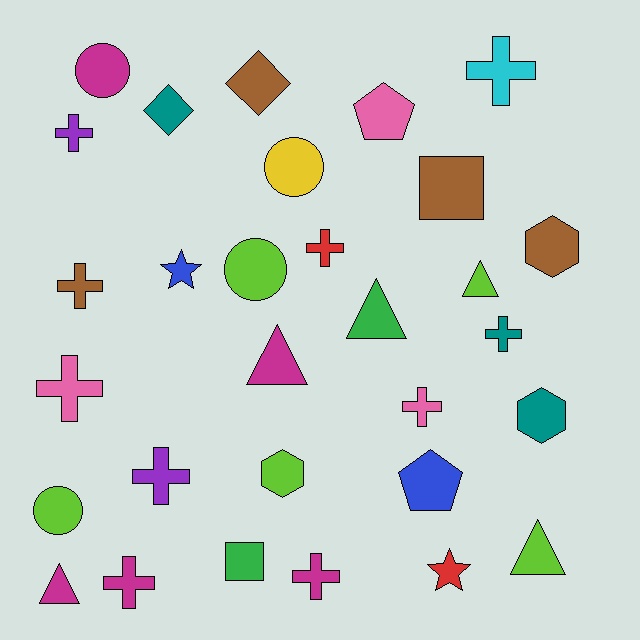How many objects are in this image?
There are 30 objects.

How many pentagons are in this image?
There are 2 pentagons.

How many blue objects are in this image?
There are 2 blue objects.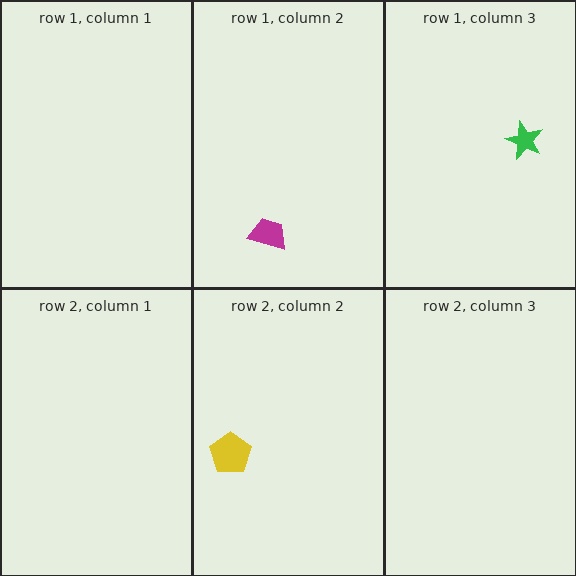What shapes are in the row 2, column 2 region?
The yellow pentagon.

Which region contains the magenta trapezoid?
The row 1, column 2 region.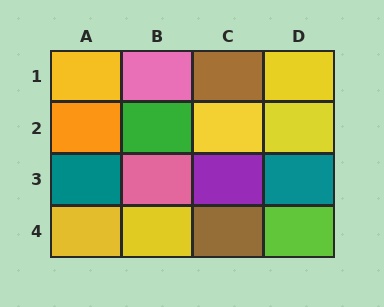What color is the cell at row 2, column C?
Yellow.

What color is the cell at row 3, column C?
Purple.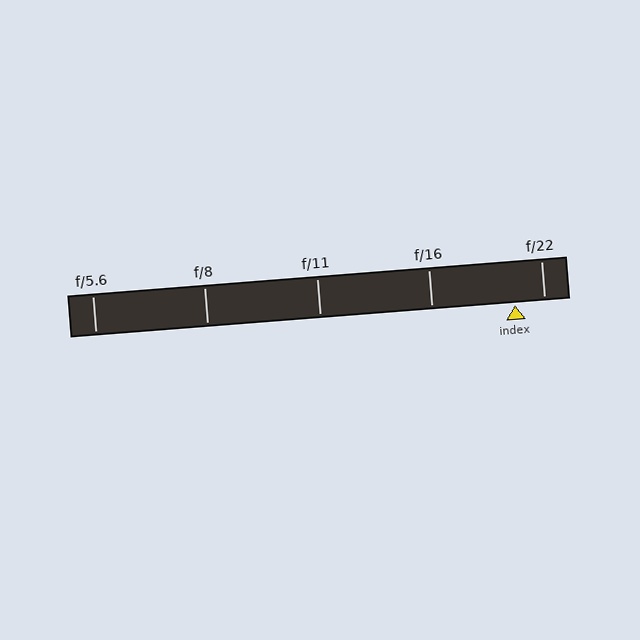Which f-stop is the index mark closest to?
The index mark is closest to f/22.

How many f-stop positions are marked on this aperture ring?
There are 5 f-stop positions marked.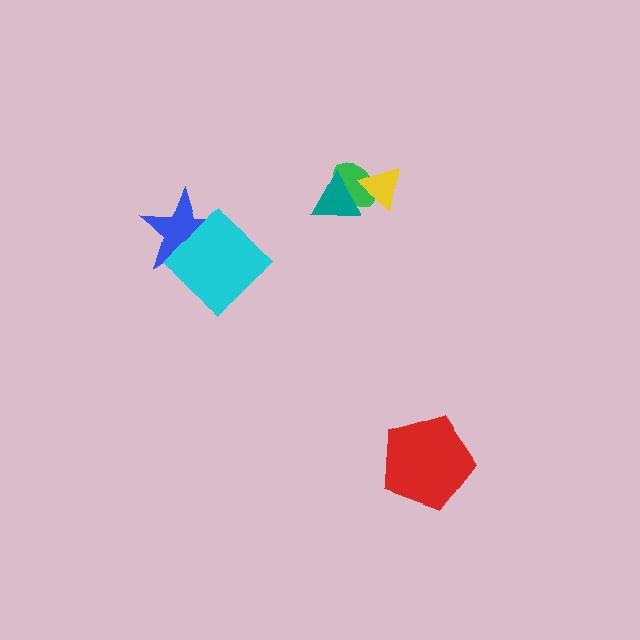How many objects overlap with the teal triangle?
2 objects overlap with the teal triangle.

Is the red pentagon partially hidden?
No, no other shape covers it.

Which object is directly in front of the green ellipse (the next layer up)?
The teal triangle is directly in front of the green ellipse.